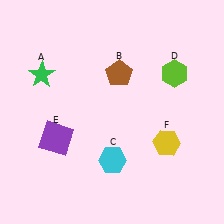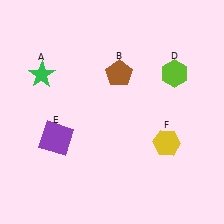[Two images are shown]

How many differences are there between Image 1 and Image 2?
There is 1 difference between the two images.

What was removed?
The cyan hexagon (C) was removed in Image 2.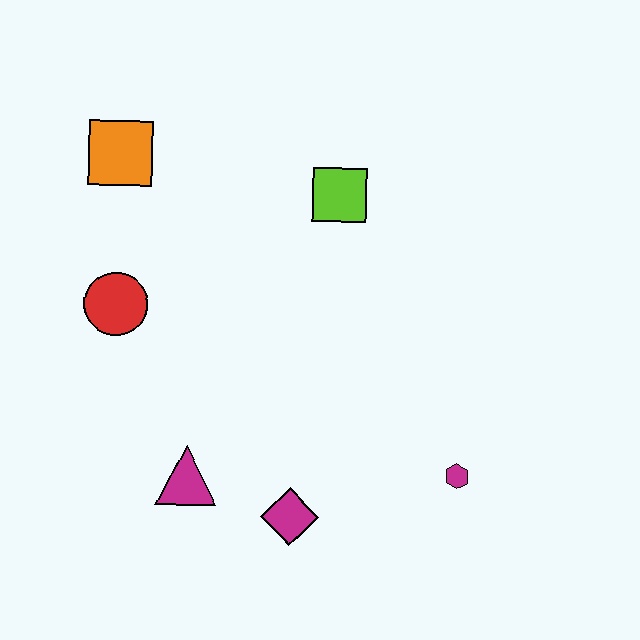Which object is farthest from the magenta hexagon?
The orange square is farthest from the magenta hexagon.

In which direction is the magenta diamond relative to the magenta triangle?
The magenta diamond is to the right of the magenta triangle.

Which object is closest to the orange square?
The red circle is closest to the orange square.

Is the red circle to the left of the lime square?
Yes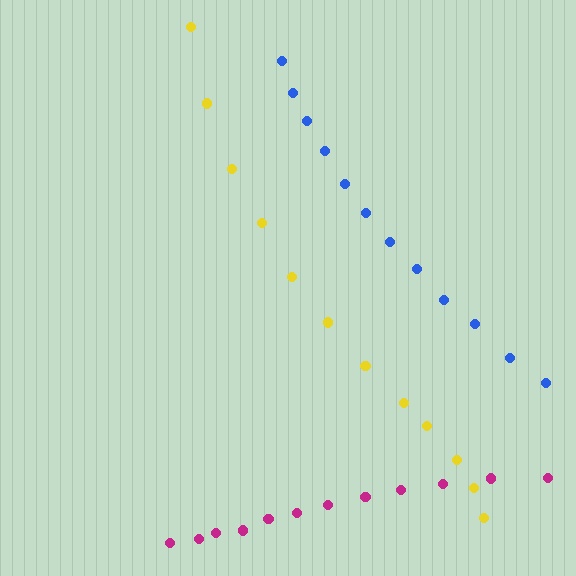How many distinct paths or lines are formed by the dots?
There are 3 distinct paths.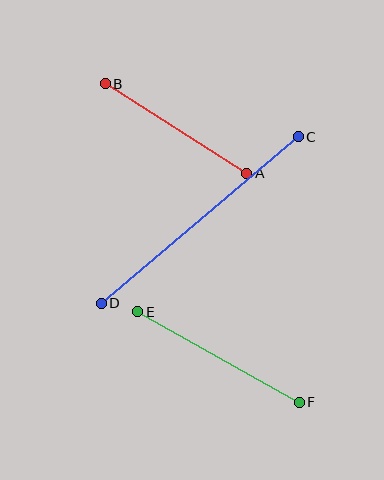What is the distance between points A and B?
The distance is approximately 167 pixels.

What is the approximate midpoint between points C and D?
The midpoint is at approximately (200, 220) pixels.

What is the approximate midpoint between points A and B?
The midpoint is at approximately (176, 128) pixels.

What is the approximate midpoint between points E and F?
The midpoint is at approximately (219, 357) pixels.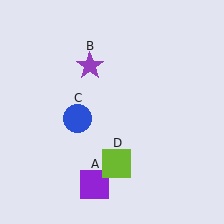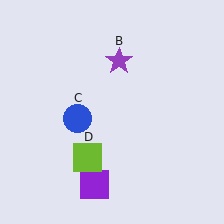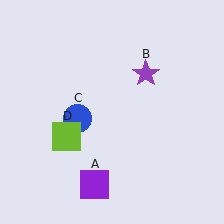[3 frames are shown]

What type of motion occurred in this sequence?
The purple star (object B), lime square (object D) rotated clockwise around the center of the scene.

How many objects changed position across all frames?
2 objects changed position: purple star (object B), lime square (object D).